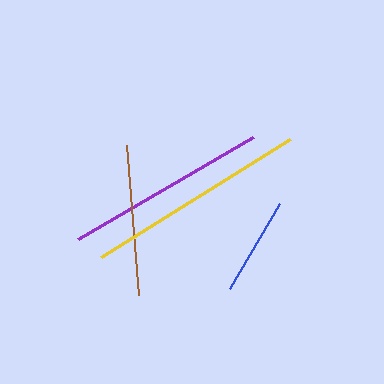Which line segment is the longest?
The yellow line is the longest at approximately 224 pixels.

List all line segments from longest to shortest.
From longest to shortest: yellow, purple, brown, blue.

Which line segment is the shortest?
The blue line is the shortest at approximately 98 pixels.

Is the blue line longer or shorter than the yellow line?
The yellow line is longer than the blue line.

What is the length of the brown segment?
The brown segment is approximately 150 pixels long.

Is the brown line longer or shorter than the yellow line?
The yellow line is longer than the brown line.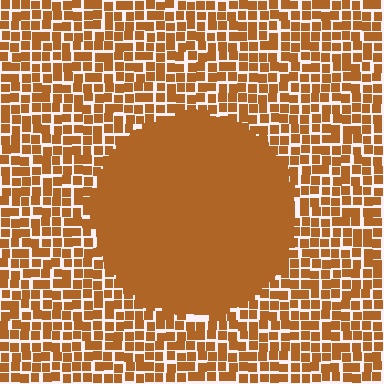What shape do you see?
I see a circle.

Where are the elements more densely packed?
The elements are more densely packed inside the circle boundary.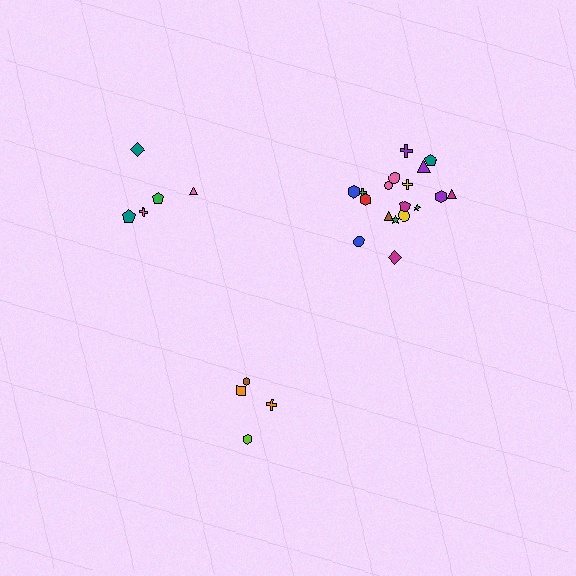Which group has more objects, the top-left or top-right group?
The top-right group.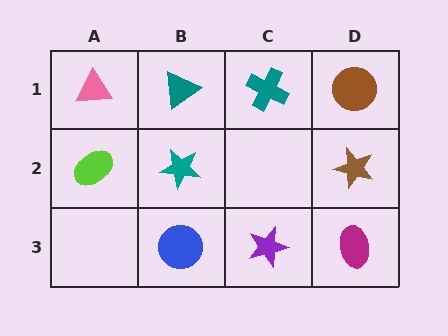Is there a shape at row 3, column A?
No, that cell is empty.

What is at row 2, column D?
A brown star.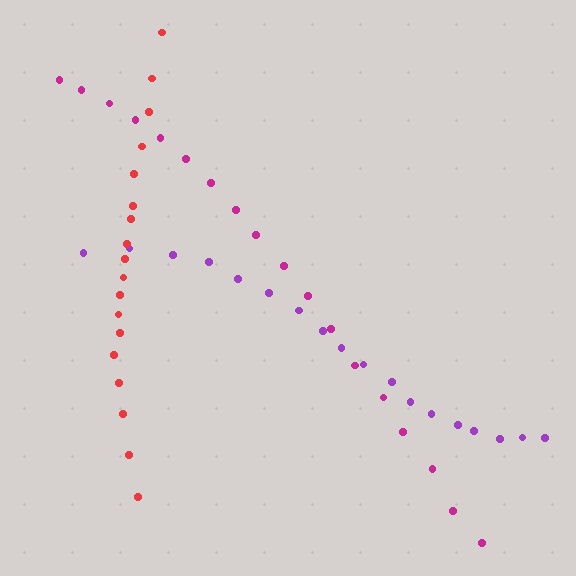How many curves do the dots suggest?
There are 3 distinct paths.